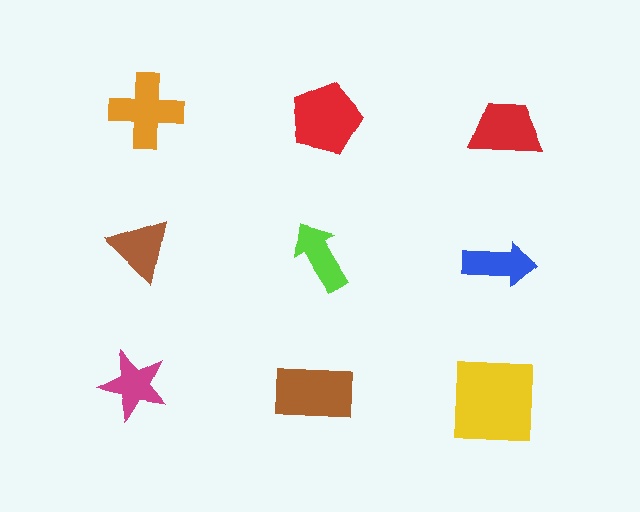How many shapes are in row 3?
3 shapes.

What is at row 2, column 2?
A lime arrow.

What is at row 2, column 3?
A blue arrow.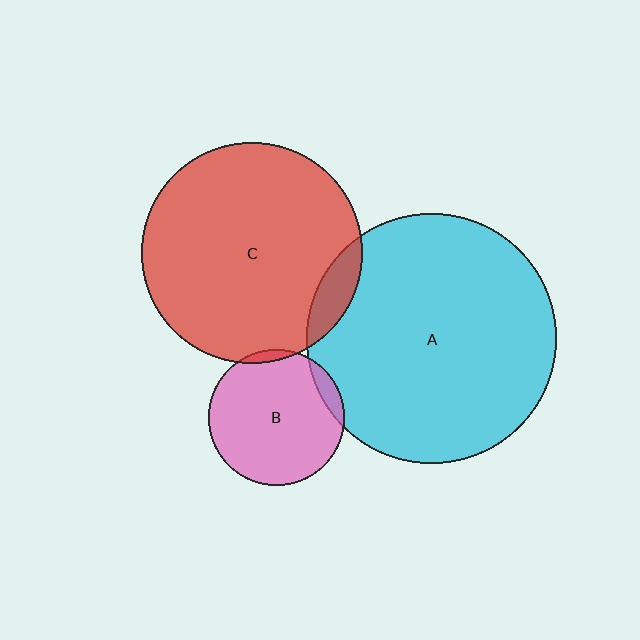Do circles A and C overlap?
Yes.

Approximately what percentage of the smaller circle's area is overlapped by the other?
Approximately 10%.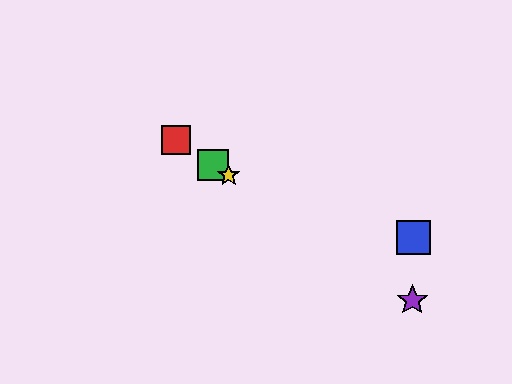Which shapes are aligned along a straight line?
The red square, the green square, the yellow star, the purple star are aligned along a straight line.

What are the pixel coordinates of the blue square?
The blue square is at (414, 237).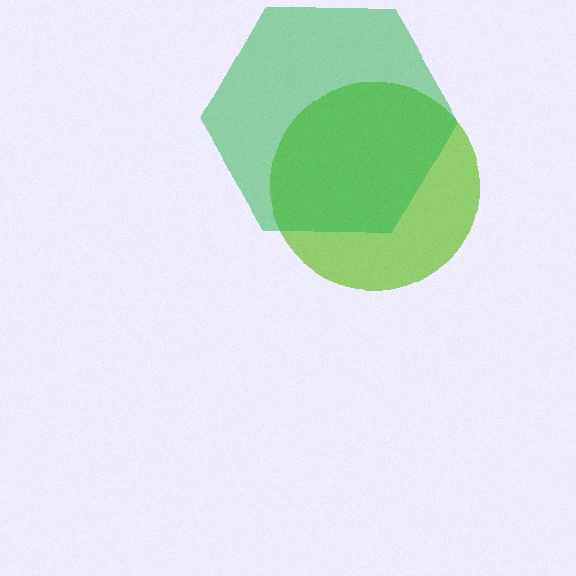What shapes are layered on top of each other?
The layered shapes are: a lime circle, a green hexagon.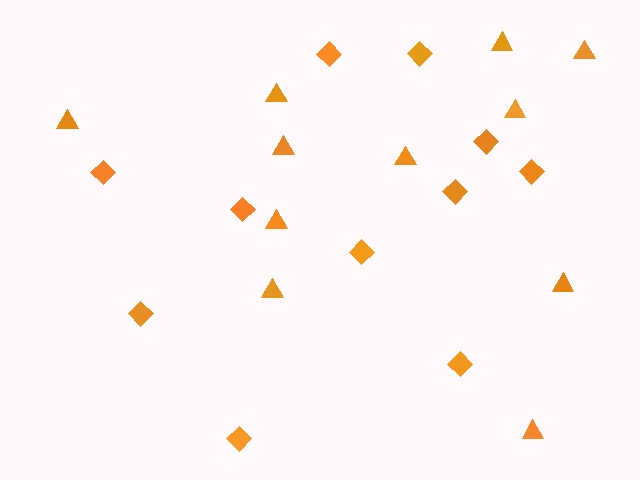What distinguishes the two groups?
There are 2 groups: one group of triangles (11) and one group of diamonds (11).